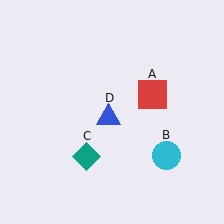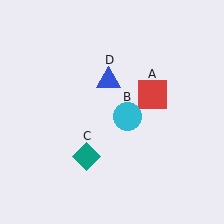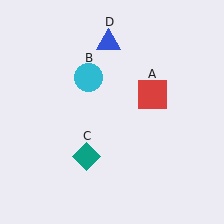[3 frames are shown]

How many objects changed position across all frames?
2 objects changed position: cyan circle (object B), blue triangle (object D).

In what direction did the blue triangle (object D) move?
The blue triangle (object D) moved up.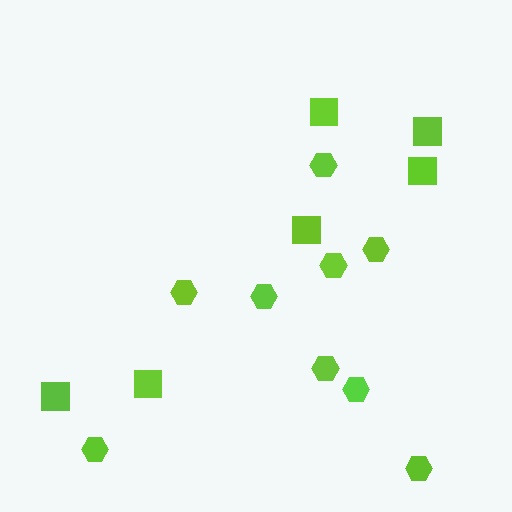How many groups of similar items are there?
There are 2 groups: one group of hexagons (9) and one group of squares (6).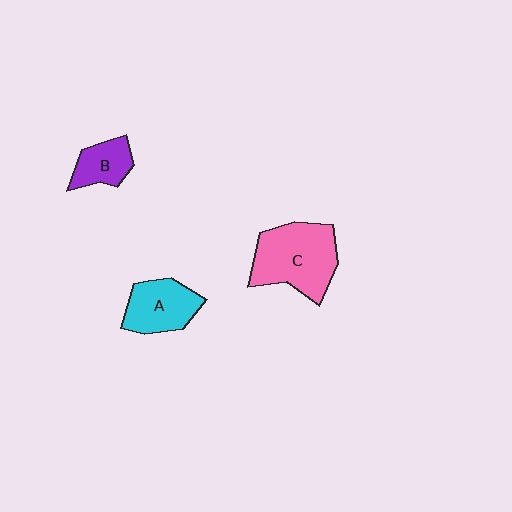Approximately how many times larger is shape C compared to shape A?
Approximately 1.5 times.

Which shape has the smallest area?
Shape B (purple).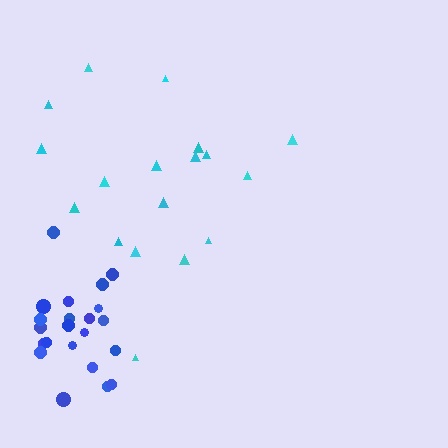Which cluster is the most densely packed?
Blue.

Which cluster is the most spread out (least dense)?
Cyan.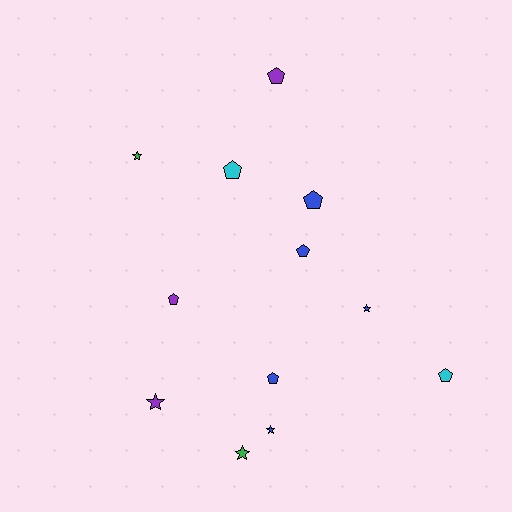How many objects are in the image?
There are 12 objects.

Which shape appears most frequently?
Pentagon, with 7 objects.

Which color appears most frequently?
Blue, with 5 objects.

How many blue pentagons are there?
There are 3 blue pentagons.